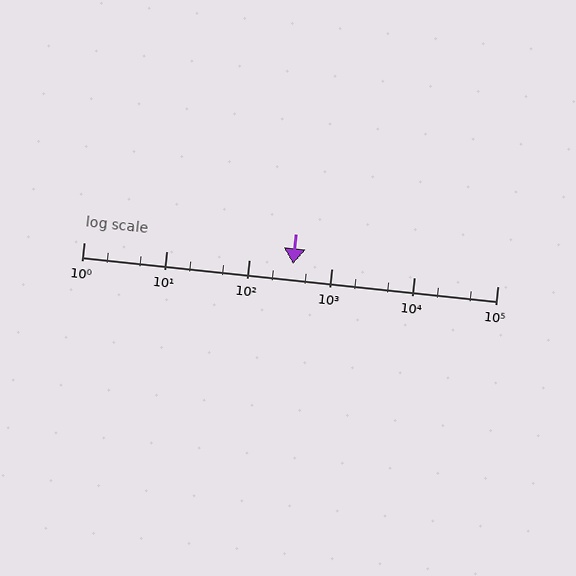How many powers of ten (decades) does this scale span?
The scale spans 5 decades, from 1 to 100000.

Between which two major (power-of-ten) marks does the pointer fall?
The pointer is between 100 and 1000.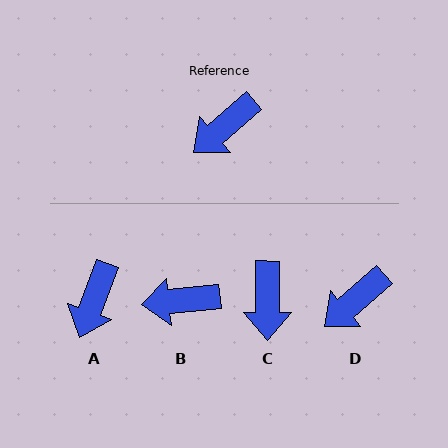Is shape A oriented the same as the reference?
No, it is off by about 29 degrees.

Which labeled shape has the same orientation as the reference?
D.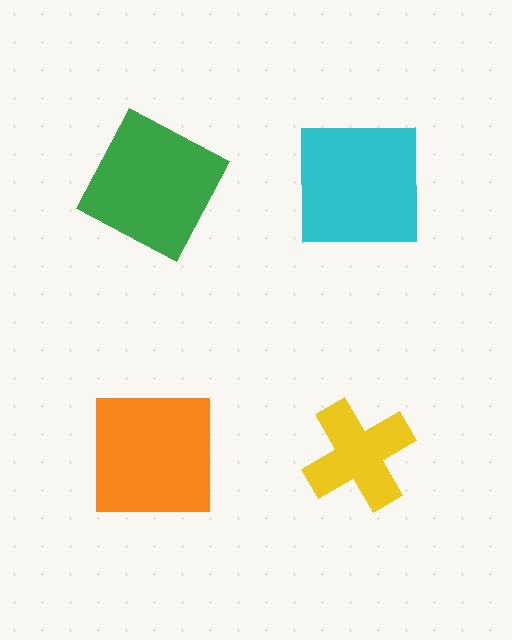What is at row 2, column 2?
A yellow cross.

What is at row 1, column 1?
A green square.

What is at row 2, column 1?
An orange square.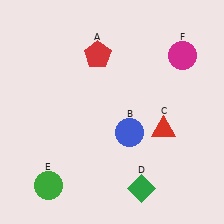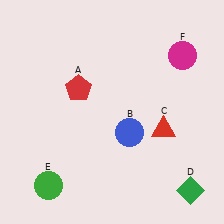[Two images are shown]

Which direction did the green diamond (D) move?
The green diamond (D) moved right.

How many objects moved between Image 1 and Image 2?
2 objects moved between the two images.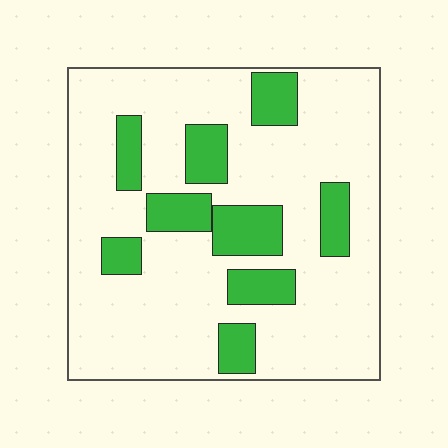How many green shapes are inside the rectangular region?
9.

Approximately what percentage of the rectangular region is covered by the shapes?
Approximately 20%.